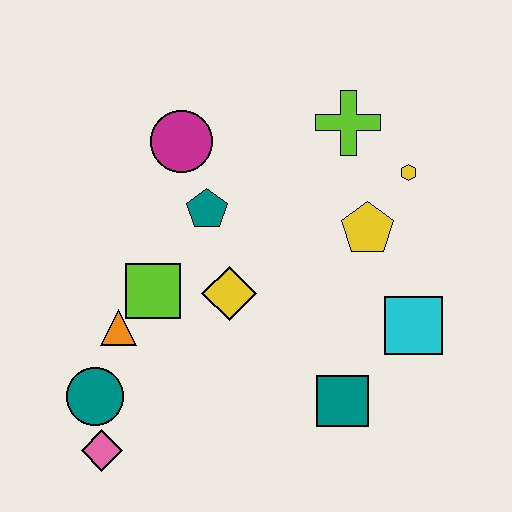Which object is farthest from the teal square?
The magenta circle is farthest from the teal square.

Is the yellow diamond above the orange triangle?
Yes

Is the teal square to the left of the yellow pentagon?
Yes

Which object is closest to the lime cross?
The yellow hexagon is closest to the lime cross.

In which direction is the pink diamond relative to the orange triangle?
The pink diamond is below the orange triangle.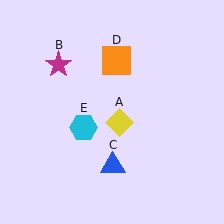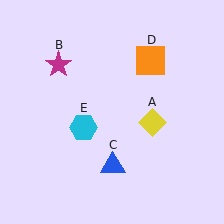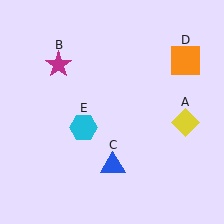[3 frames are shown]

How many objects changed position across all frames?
2 objects changed position: yellow diamond (object A), orange square (object D).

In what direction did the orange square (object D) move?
The orange square (object D) moved right.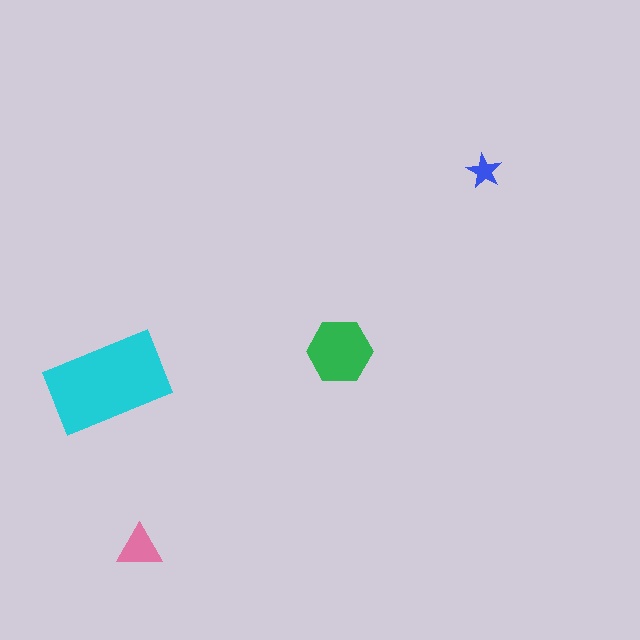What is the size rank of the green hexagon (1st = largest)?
2nd.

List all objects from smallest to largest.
The blue star, the pink triangle, the green hexagon, the cyan rectangle.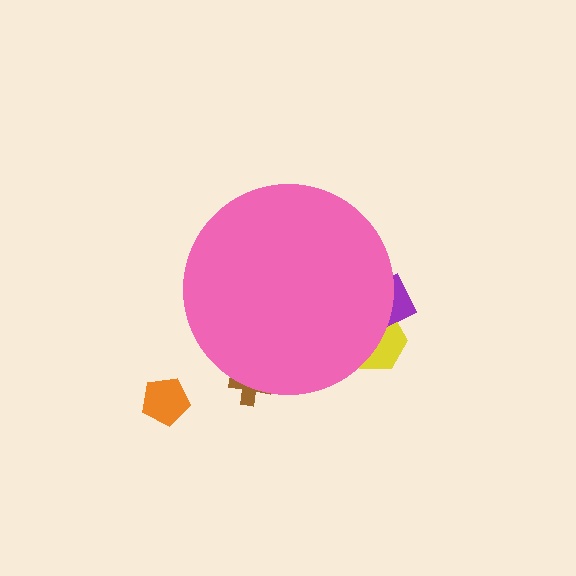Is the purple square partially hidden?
Yes, the purple square is partially hidden behind the pink circle.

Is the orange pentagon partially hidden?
No, the orange pentagon is fully visible.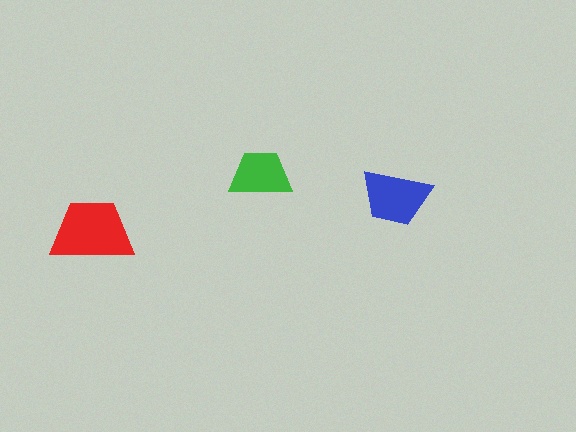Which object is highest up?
The green trapezoid is topmost.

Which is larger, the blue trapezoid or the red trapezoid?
The red one.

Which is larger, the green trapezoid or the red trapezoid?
The red one.